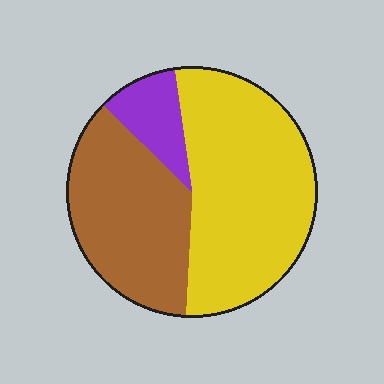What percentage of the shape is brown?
Brown takes up about three eighths (3/8) of the shape.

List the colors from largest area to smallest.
From largest to smallest: yellow, brown, purple.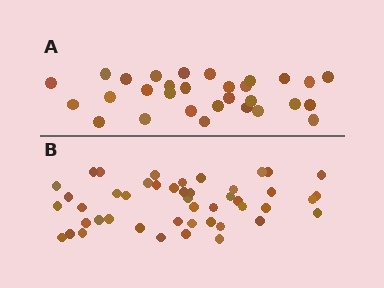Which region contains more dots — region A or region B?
Region B (the bottom region) has more dots.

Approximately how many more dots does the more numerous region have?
Region B has approximately 15 more dots than region A.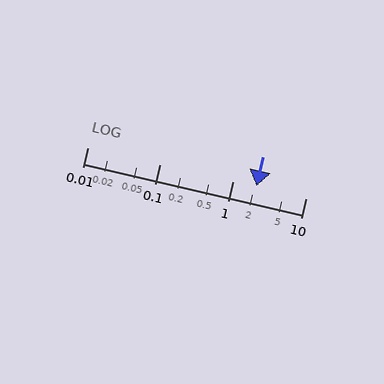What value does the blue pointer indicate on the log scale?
The pointer indicates approximately 2.1.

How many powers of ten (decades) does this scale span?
The scale spans 3 decades, from 0.01 to 10.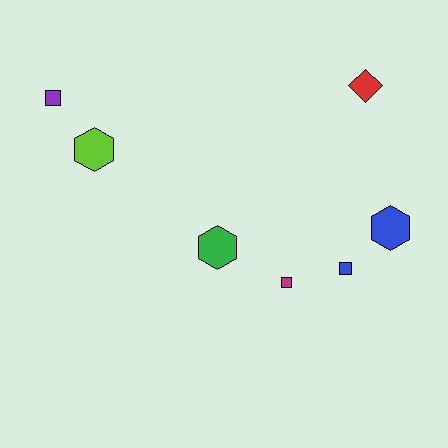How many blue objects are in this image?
There are 2 blue objects.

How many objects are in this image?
There are 7 objects.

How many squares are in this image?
There are 3 squares.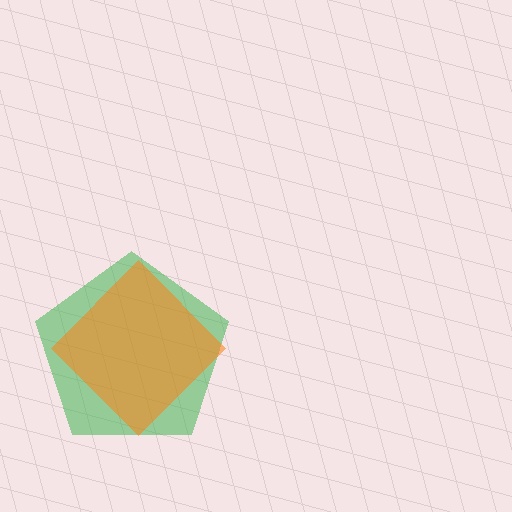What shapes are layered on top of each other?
The layered shapes are: a green pentagon, an orange diamond.